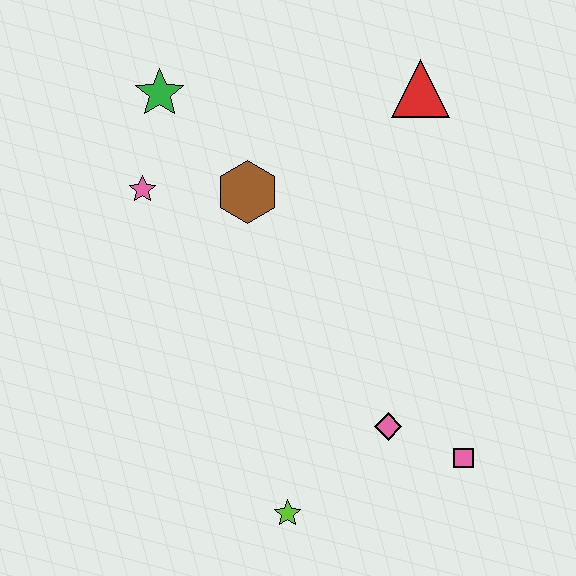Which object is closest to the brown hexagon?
The pink star is closest to the brown hexagon.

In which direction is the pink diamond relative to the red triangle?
The pink diamond is below the red triangle.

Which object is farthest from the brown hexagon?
The pink square is farthest from the brown hexagon.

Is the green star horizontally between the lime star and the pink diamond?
No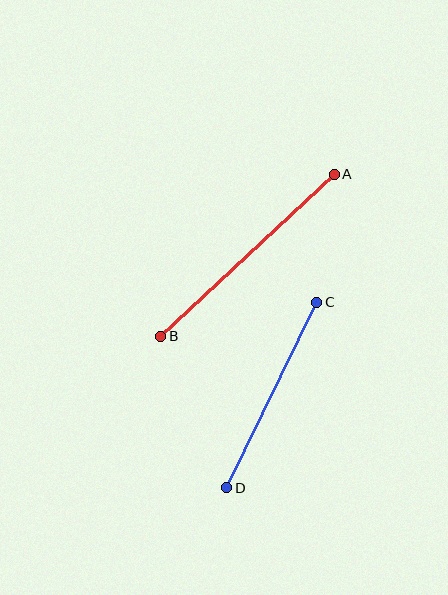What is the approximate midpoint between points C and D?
The midpoint is at approximately (272, 395) pixels.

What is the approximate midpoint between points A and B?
The midpoint is at approximately (248, 255) pixels.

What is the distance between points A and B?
The distance is approximately 238 pixels.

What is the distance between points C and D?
The distance is approximately 206 pixels.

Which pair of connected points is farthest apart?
Points A and B are farthest apart.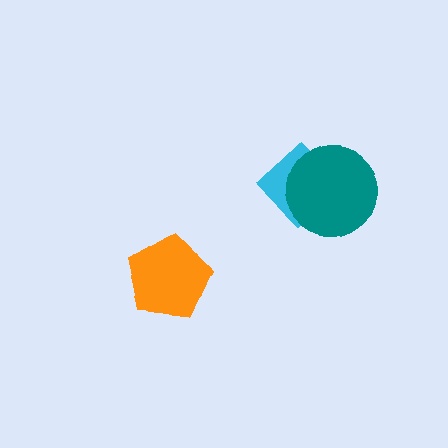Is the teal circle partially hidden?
No, no other shape covers it.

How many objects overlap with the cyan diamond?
1 object overlaps with the cyan diamond.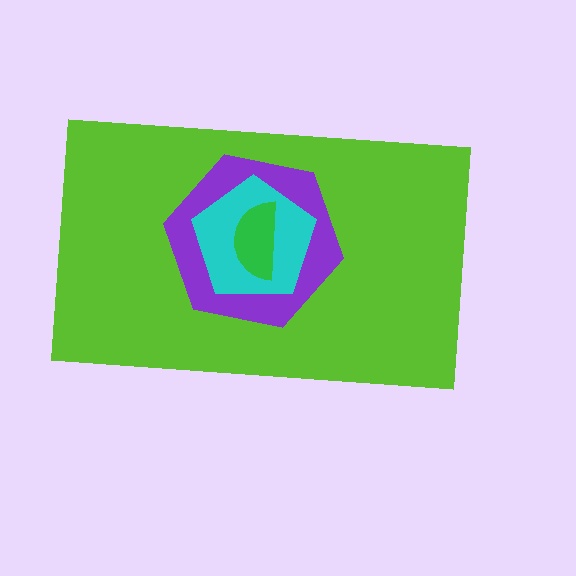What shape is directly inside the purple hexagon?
The cyan pentagon.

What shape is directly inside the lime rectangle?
The purple hexagon.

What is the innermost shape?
The green semicircle.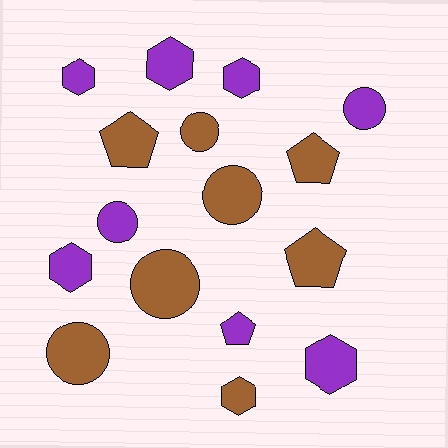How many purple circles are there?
There are 2 purple circles.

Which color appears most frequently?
Brown, with 8 objects.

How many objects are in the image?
There are 16 objects.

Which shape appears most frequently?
Hexagon, with 6 objects.